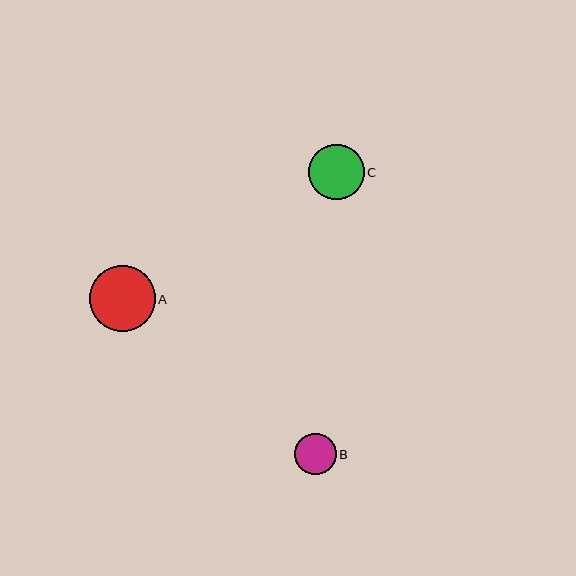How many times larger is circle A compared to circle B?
Circle A is approximately 1.6 times the size of circle B.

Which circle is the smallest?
Circle B is the smallest with a size of approximately 42 pixels.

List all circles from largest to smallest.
From largest to smallest: A, C, B.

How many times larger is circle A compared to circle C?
Circle A is approximately 1.2 times the size of circle C.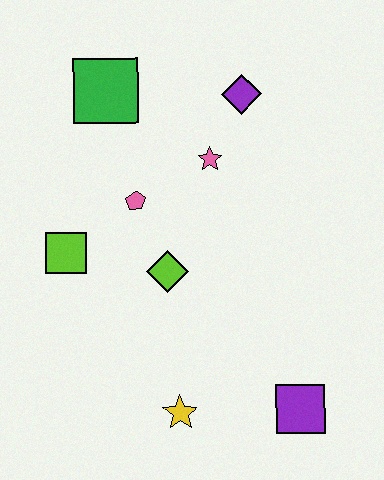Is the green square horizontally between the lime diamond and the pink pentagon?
No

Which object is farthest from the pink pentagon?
The purple square is farthest from the pink pentagon.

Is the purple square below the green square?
Yes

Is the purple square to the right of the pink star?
Yes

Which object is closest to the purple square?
The yellow star is closest to the purple square.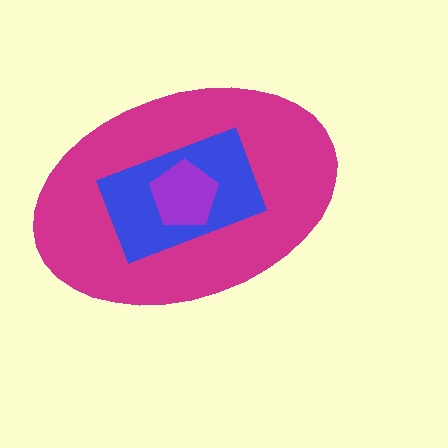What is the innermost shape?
The purple pentagon.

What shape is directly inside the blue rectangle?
The purple pentagon.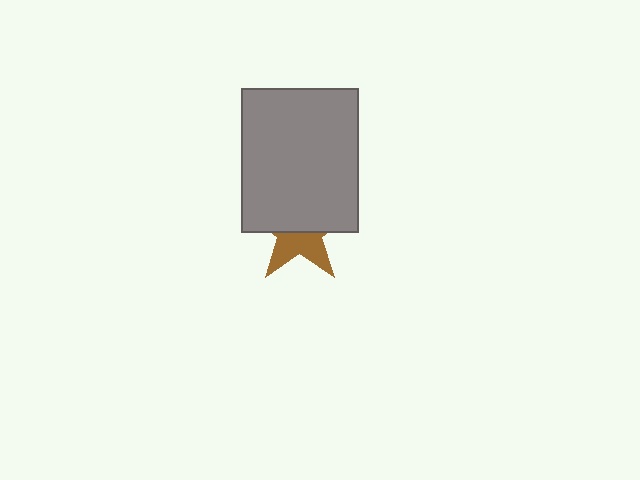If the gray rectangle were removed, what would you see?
You would see the complete brown star.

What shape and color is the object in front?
The object in front is a gray rectangle.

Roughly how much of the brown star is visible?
A small part of it is visible (roughly 40%).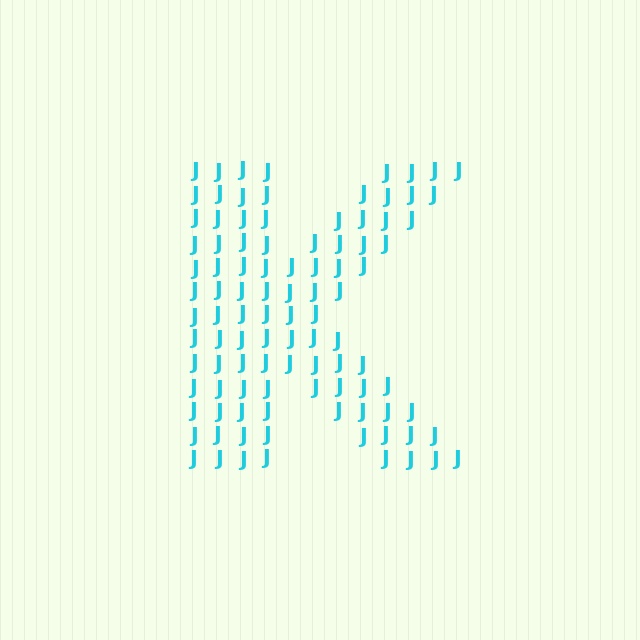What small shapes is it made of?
It is made of small letter J's.